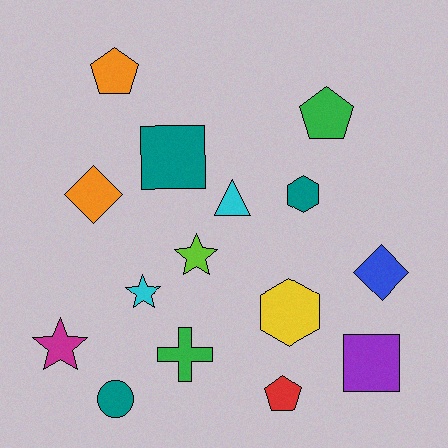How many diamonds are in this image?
There are 2 diamonds.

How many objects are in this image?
There are 15 objects.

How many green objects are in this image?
There are 2 green objects.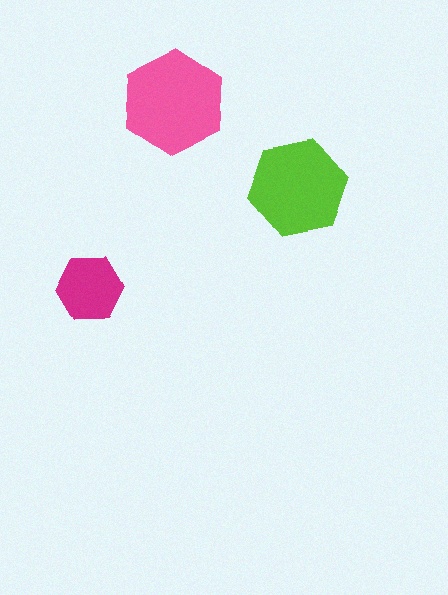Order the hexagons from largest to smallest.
the pink one, the lime one, the magenta one.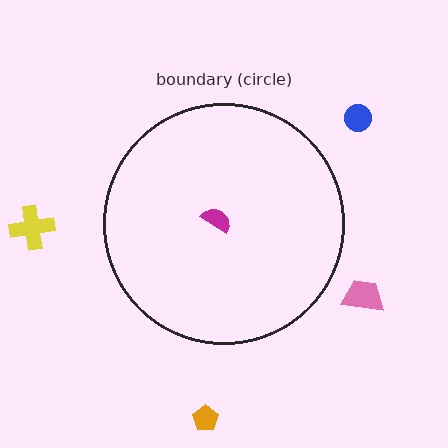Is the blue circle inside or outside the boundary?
Outside.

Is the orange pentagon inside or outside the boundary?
Outside.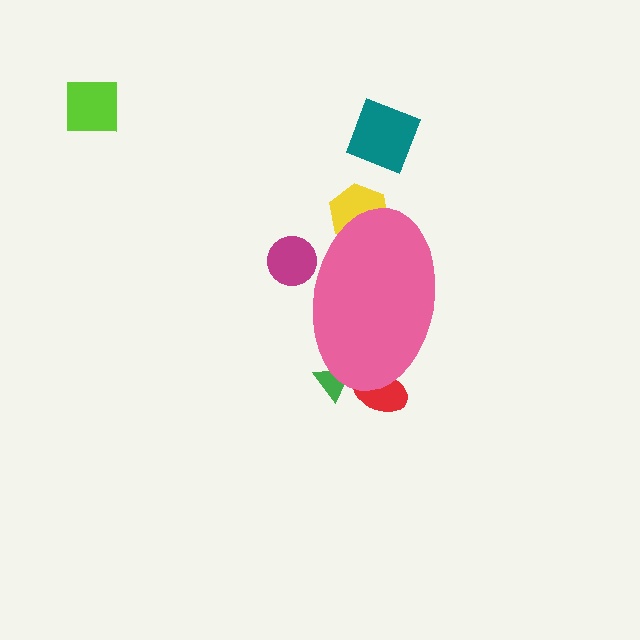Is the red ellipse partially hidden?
Yes, the red ellipse is partially hidden behind the pink ellipse.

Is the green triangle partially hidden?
Yes, the green triangle is partially hidden behind the pink ellipse.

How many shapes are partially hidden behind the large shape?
4 shapes are partially hidden.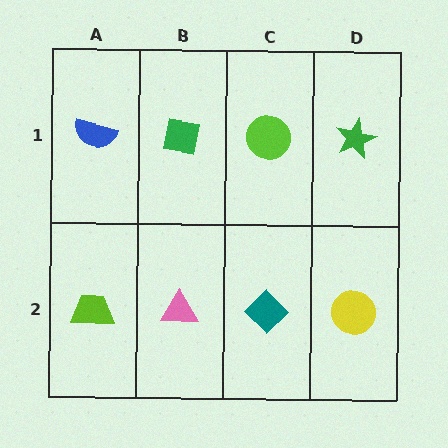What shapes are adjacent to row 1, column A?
A lime trapezoid (row 2, column A), a green square (row 1, column B).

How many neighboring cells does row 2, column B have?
3.